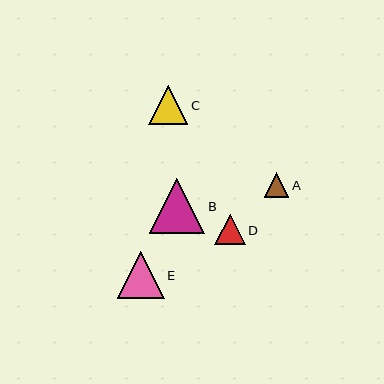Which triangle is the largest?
Triangle B is the largest with a size of approximately 56 pixels.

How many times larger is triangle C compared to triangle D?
Triangle C is approximately 1.3 times the size of triangle D.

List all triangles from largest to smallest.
From largest to smallest: B, E, C, D, A.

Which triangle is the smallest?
Triangle A is the smallest with a size of approximately 25 pixels.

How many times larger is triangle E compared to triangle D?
Triangle E is approximately 1.6 times the size of triangle D.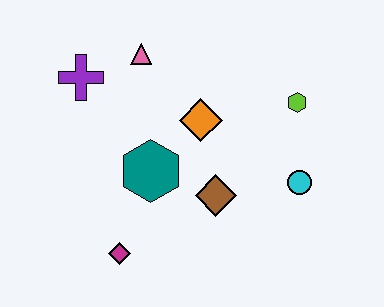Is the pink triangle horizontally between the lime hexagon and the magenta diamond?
Yes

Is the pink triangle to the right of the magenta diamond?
Yes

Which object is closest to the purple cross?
The pink triangle is closest to the purple cross.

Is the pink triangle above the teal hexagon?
Yes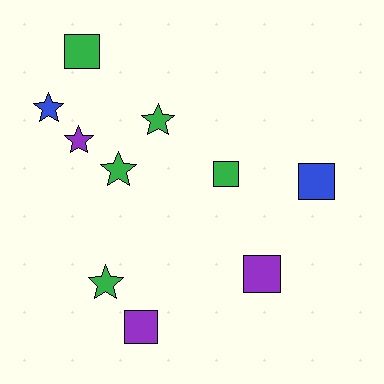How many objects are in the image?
There are 10 objects.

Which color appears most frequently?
Green, with 5 objects.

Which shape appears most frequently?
Square, with 5 objects.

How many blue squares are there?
There is 1 blue square.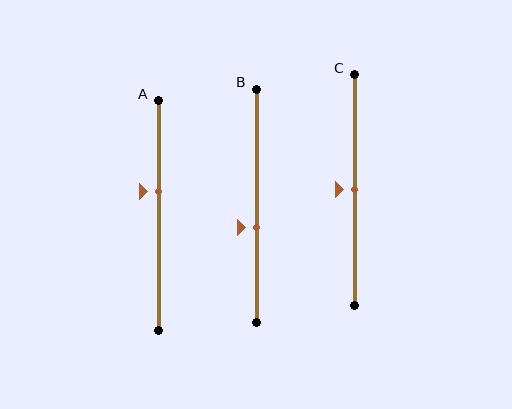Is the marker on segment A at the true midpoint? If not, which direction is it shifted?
No, the marker on segment A is shifted upward by about 10% of the segment length.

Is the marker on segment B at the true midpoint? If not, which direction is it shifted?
No, the marker on segment B is shifted downward by about 9% of the segment length.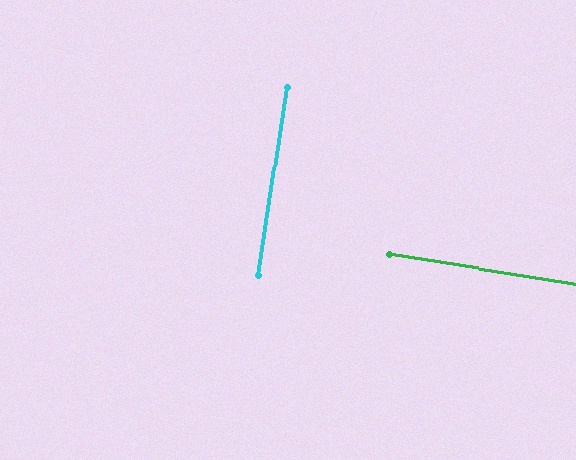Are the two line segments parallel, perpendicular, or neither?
Perpendicular — they meet at approximately 89°.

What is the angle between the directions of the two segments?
Approximately 89 degrees.